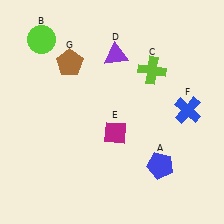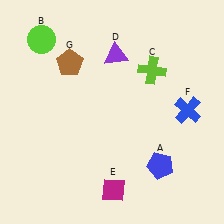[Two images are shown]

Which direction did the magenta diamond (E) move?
The magenta diamond (E) moved down.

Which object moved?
The magenta diamond (E) moved down.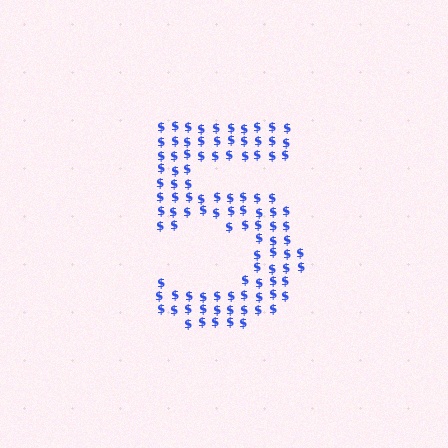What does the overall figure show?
The overall figure shows the digit 5.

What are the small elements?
The small elements are dollar signs.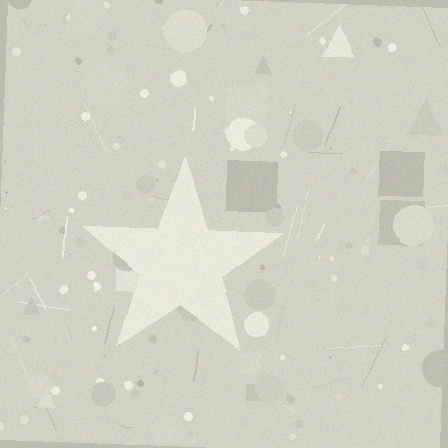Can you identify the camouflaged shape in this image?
The camouflaged shape is a star.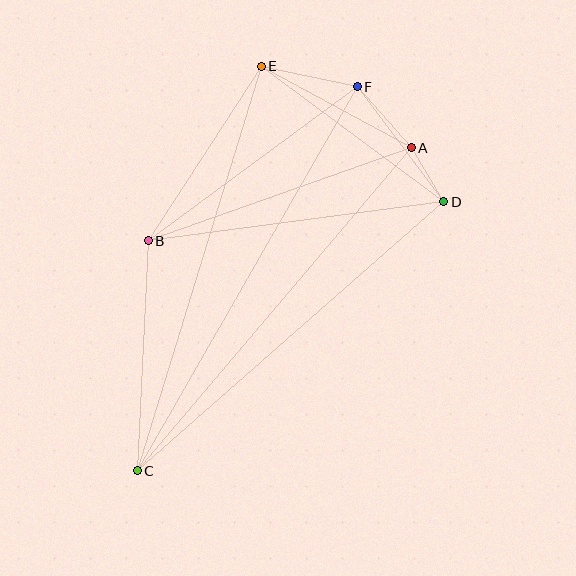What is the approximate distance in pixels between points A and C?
The distance between A and C is approximately 424 pixels.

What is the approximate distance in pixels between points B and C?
The distance between B and C is approximately 230 pixels.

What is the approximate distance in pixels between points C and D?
The distance between C and D is approximately 408 pixels.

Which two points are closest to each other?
Points A and D are closest to each other.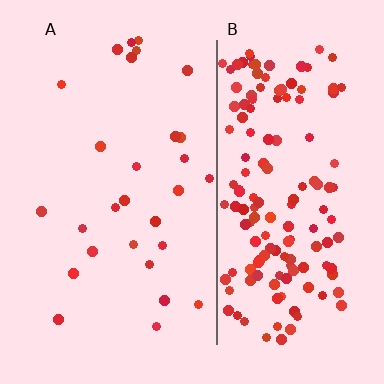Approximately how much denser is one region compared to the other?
Approximately 5.6× — region B over region A.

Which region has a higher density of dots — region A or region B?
B (the right).